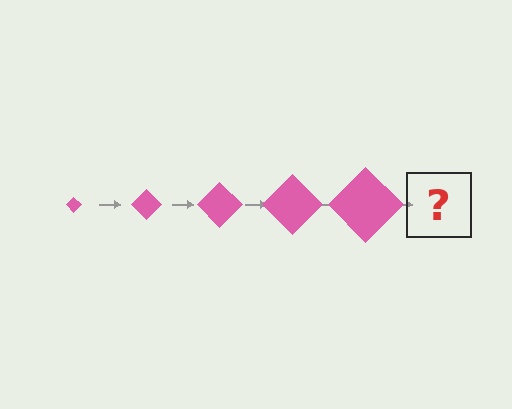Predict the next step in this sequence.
The next step is a pink diamond, larger than the previous one.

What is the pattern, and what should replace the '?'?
The pattern is that the diamond gets progressively larger each step. The '?' should be a pink diamond, larger than the previous one.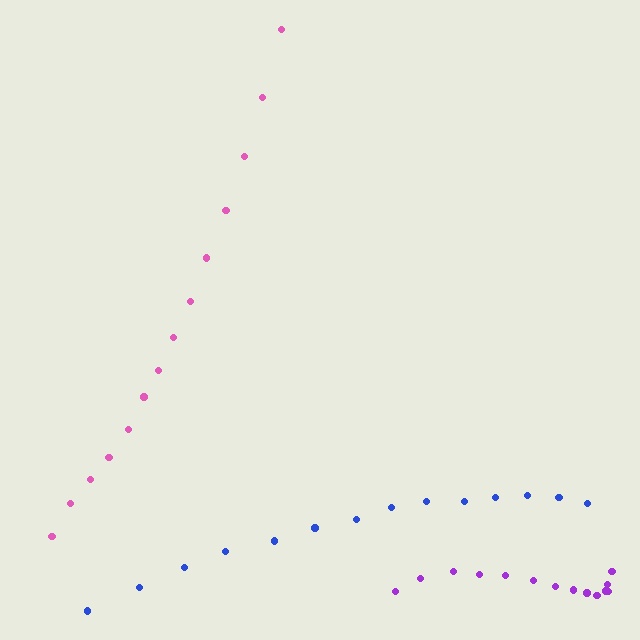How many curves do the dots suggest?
There are 3 distinct paths.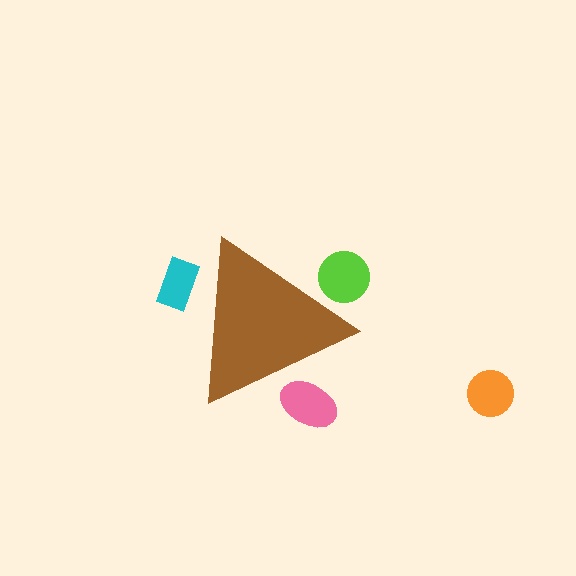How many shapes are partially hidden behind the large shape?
3 shapes are partially hidden.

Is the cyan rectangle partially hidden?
Yes, the cyan rectangle is partially hidden behind the brown triangle.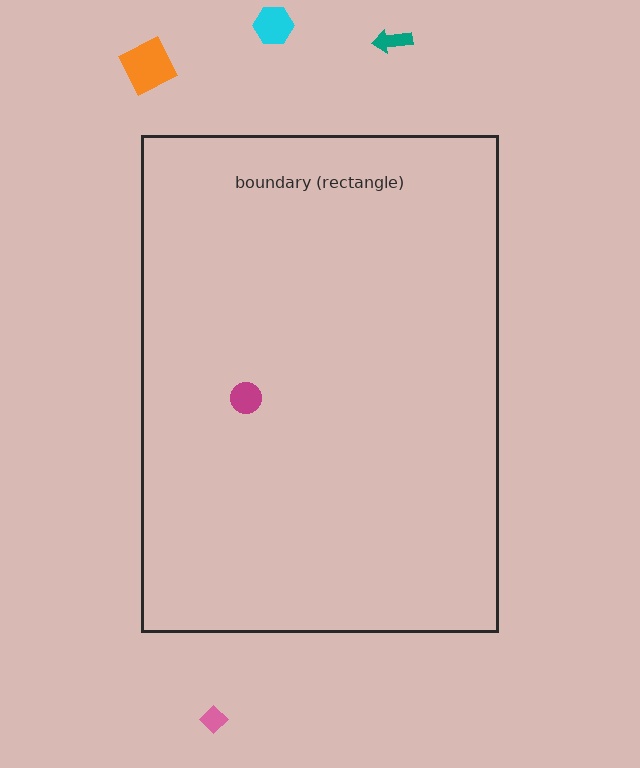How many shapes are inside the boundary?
1 inside, 4 outside.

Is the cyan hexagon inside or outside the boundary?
Outside.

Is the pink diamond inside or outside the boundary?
Outside.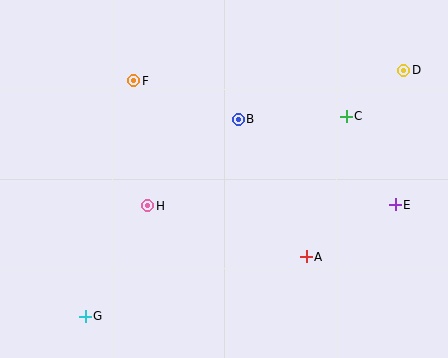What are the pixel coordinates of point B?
Point B is at (238, 119).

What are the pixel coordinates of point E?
Point E is at (395, 205).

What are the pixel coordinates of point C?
Point C is at (346, 116).